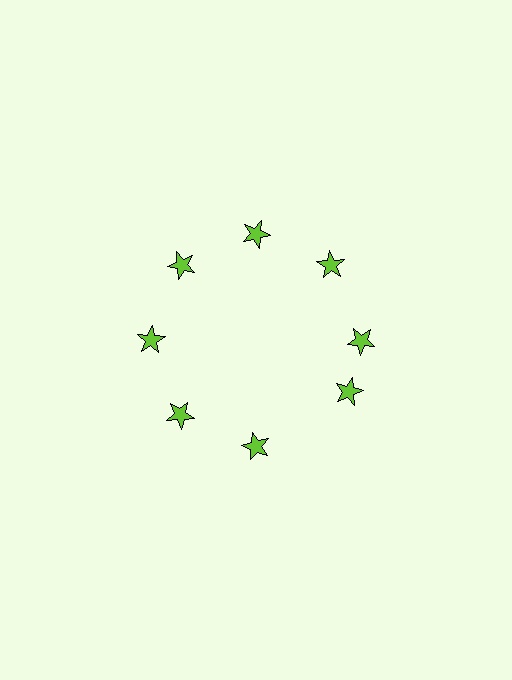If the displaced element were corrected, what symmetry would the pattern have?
It would have 8-fold rotational symmetry — the pattern would map onto itself every 45 degrees.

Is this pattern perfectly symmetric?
No. The 8 lime stars are arranged in a ring, but one element near the 4 o'clock position is rotated out of alignment along the ring, breaking the 8-fold rotational symmetry.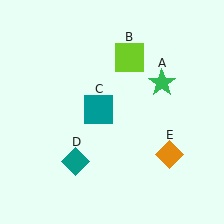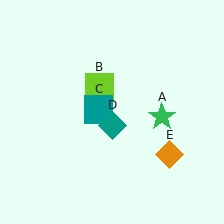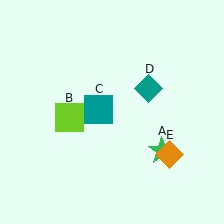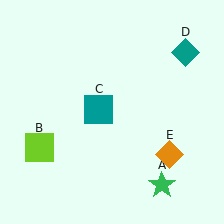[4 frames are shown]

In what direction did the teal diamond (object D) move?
The teal diamond (object D) moved up and to the right.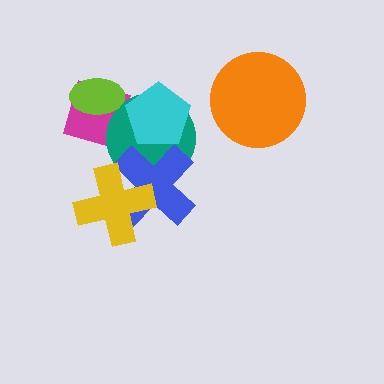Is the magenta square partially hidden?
Yes, it is partially covered by another shape.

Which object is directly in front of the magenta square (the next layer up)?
The teal circle is directly in front of the magenta square.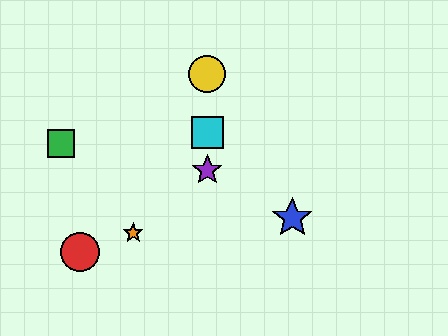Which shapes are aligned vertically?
The yellow circle, the purple star, the cyan square are aligned vertically.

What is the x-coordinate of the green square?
The green square is at x≈61.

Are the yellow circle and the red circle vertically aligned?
No, the yellow circle is at x≈207 and the red circle is at x≈80.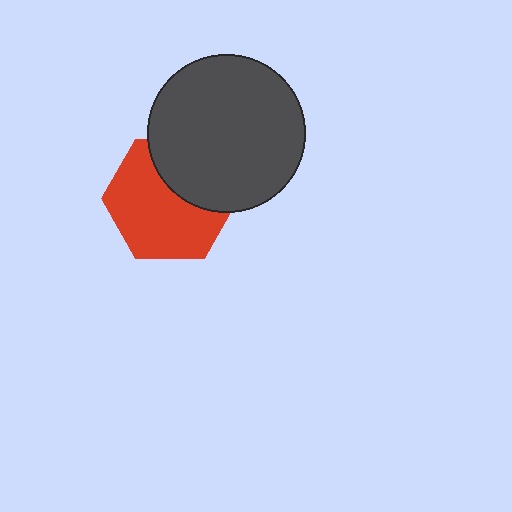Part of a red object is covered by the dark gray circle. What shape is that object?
It is a hexagon.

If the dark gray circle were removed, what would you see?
You would see the complete red hexagon.